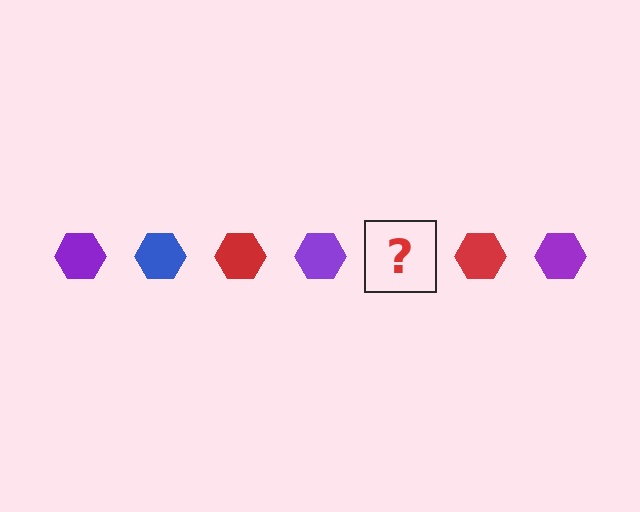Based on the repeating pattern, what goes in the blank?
The blank should be a blue hexagon.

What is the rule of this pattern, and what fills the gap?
The rule is that the pattern cycles through purple, blue, red hexagons. The gap should be filled with a blue hexagon.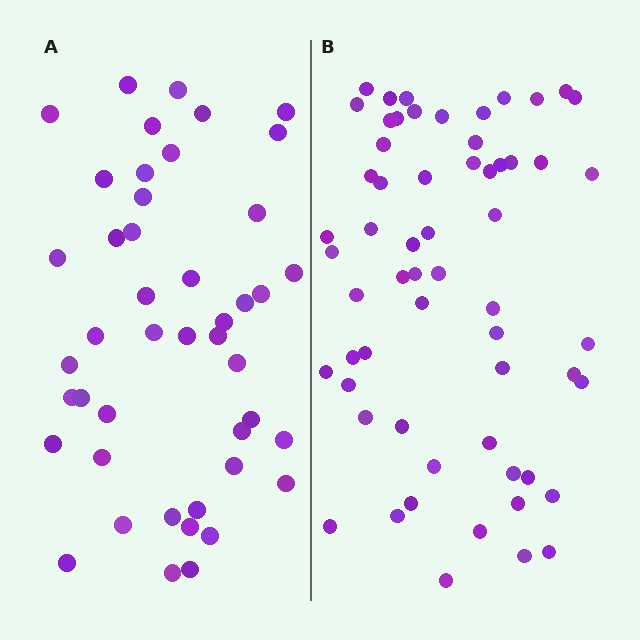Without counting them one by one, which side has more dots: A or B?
Region B (the right region) has more dots.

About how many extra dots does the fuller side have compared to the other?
Region B has approximately 15 more dots than region A.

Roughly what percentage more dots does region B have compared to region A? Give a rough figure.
About 35% more.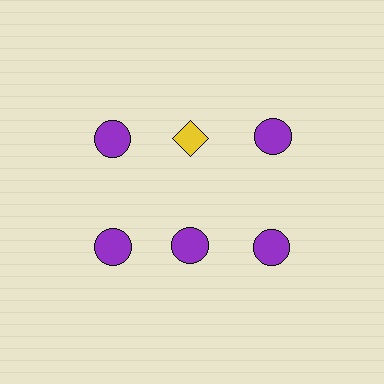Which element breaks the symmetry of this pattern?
The yellow diamond in the top row, second from left column breaks the symmetry. All other shapes are purple circles.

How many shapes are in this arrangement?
There are 6 shapes arranged in a grid pattern.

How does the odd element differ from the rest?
It differs in both color (yellow instead of purple) and shape (diamond instead of circle).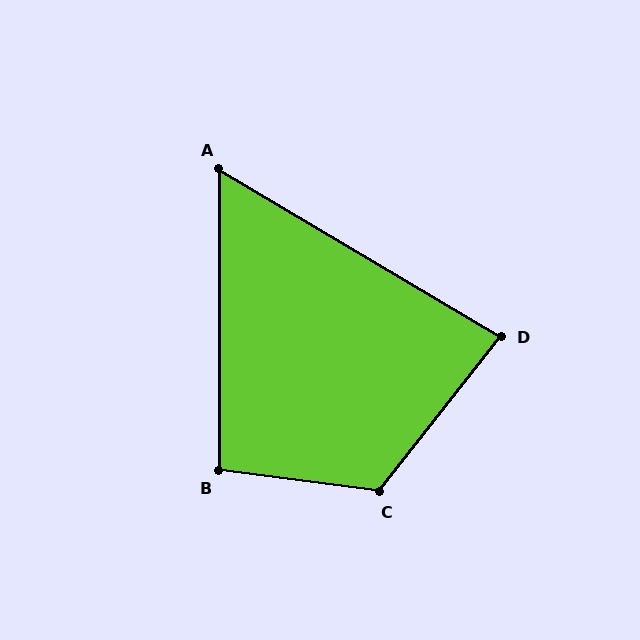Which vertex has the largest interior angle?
C, at approximately 121 degrees.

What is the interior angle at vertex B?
Approximately 97 degrees (obtuse).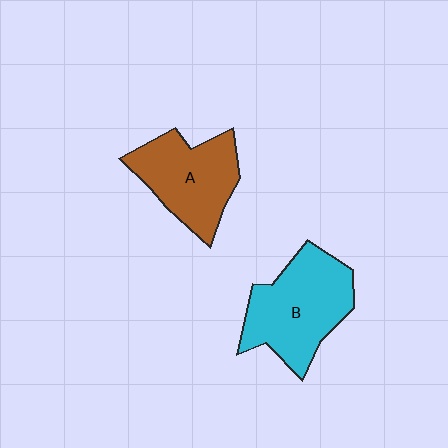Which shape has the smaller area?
Shape A (brown).